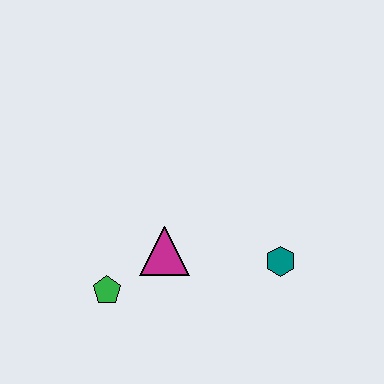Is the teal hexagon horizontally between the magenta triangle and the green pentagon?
No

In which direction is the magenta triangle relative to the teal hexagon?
The magenta triangle is to the left of the teal hexagon.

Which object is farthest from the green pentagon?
The teal hexagon is farthest from the green pentagon.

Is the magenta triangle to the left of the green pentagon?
No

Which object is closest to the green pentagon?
The magenta triangle is closest to the green pentagon.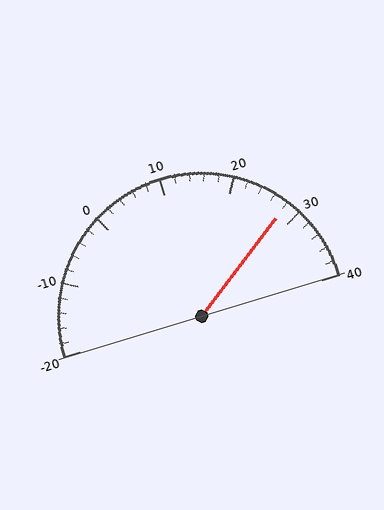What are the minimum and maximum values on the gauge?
The gauge ranges from -20 to 40.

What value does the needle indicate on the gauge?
The needle indicates approximately 28.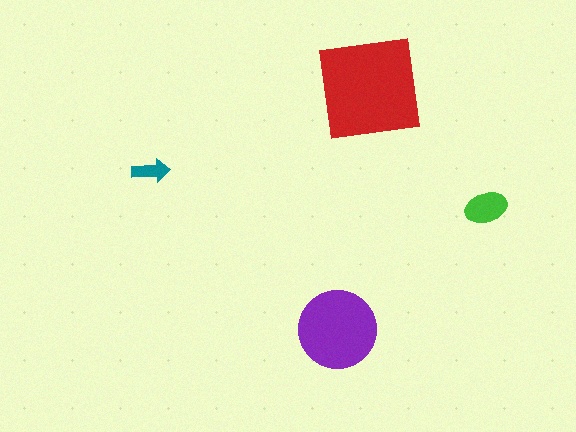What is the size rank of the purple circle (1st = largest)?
2nd.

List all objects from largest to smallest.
The red square, the purple circle, the green ellipse, the teal arrow.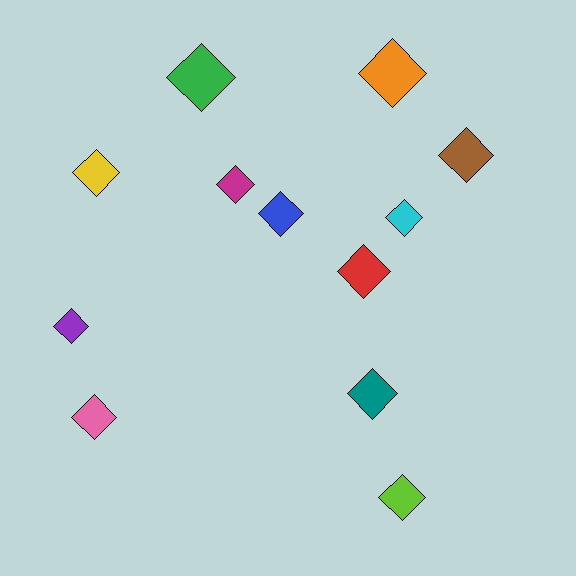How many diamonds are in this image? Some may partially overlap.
There are 12 diamonds.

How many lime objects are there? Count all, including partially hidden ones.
There is 1 lime object.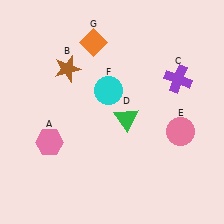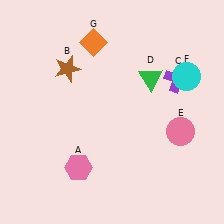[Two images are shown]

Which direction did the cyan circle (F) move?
The cyan circle (F) moved right.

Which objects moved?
The objects that moved are: the pink hexagon (A), the green triangle (D), the cyan circle (F).